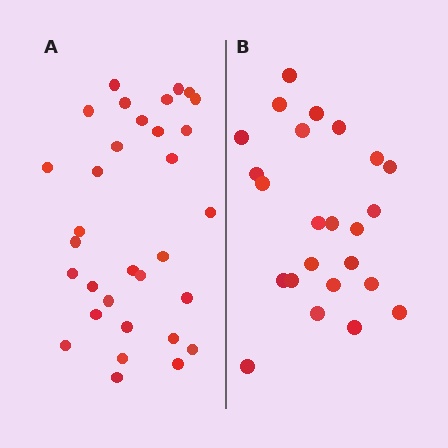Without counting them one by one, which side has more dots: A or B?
Region A (the left region) has more dots.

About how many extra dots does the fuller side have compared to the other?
Region A has roughly 8 or so more dots than region B.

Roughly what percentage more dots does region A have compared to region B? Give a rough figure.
About 35% more.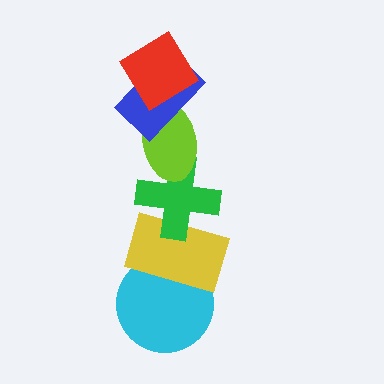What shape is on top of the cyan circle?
The yellow rectangle is on top of the cyan circle.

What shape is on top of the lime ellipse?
The blue rectangle is on top of the lime ellipse.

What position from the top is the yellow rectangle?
The yellow rectangle is 5th from the top.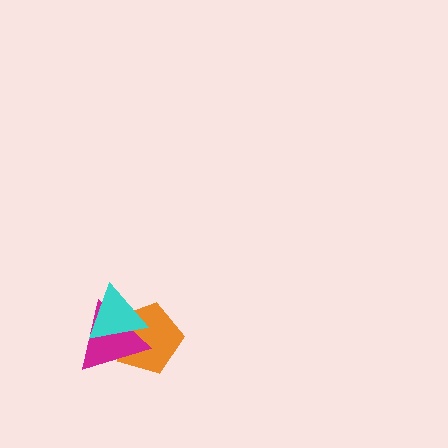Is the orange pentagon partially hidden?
Yes, it is partially covered by another shape.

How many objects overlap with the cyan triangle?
2 objects overlap with the cyan triangle.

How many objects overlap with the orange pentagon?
2 objects overlap with the orange pentagon.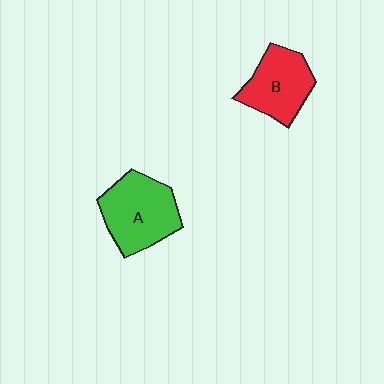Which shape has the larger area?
Shape A (green).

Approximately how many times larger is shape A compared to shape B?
Approximately 1.2 times.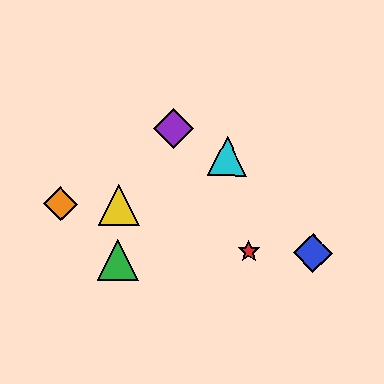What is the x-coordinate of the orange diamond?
The orange diamond is at x≈60.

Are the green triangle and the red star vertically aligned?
No, the green triangle is at x≈118 and the red star is at x≈249.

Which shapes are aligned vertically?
The green triangle, the yellow triangle are aligned vertically.